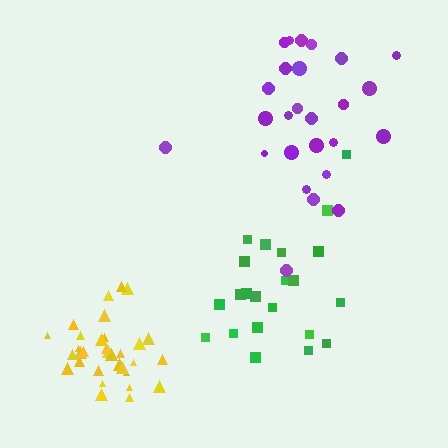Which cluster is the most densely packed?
Yellow.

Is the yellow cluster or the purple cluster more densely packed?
Yellow.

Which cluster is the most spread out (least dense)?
Purple.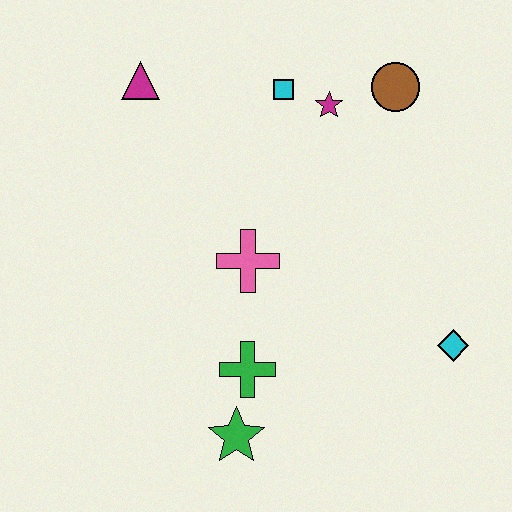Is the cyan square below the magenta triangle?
Yes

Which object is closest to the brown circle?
The magenta star is closest to the brown circle.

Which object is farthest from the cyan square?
The green star is farthest from the cyan square.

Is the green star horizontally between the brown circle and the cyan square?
No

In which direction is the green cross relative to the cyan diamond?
The green cross is to the left of the cyan diamond.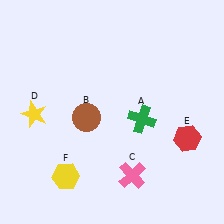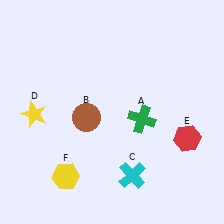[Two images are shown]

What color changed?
The cross (C) changed from pink in Image 1 to cyan in Image 2.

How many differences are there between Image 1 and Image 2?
There is 1 difference between the two images.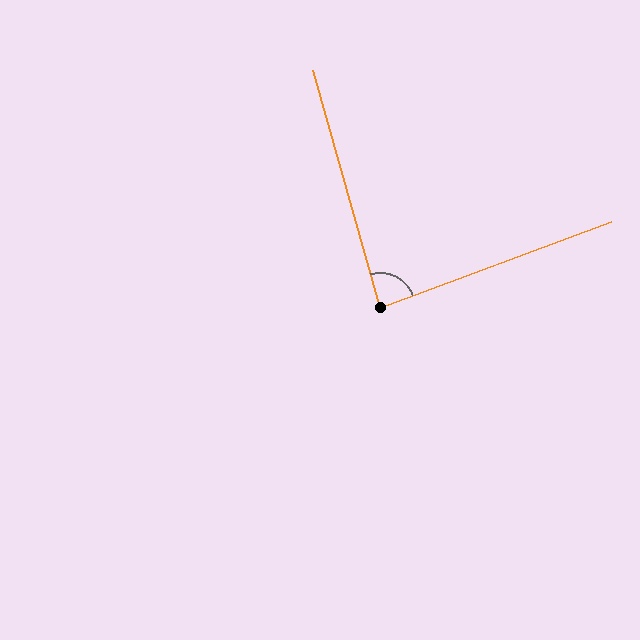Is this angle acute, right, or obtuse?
It is approximately a right angle.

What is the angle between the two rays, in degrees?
Approximately 85 degrees.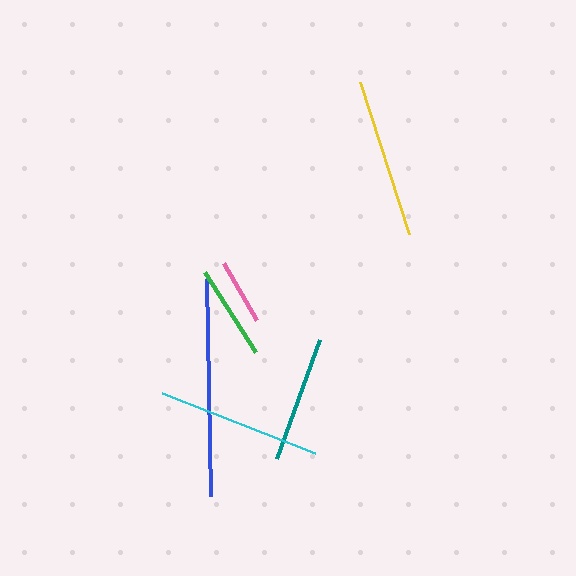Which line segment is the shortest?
The pink line is the shortest at approximately 66 pixels.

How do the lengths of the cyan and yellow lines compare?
The cyan and yellow lines are approximately the same length.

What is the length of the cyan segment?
The cyan segment is approximately 164 pixels long.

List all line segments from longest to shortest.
From longest to shortest: blue, cyan, yellow, teal, green, pink.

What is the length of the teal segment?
The teal segment is approximately 126 pixels long.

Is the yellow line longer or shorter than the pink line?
The yellow line is longer than the pink line.